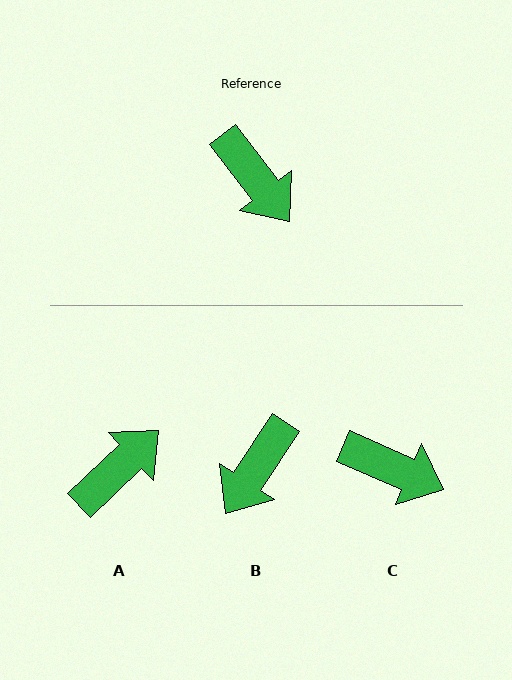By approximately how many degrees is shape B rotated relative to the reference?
Approximately 71 degrees clockwise.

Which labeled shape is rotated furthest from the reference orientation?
A, about 96 degrees away.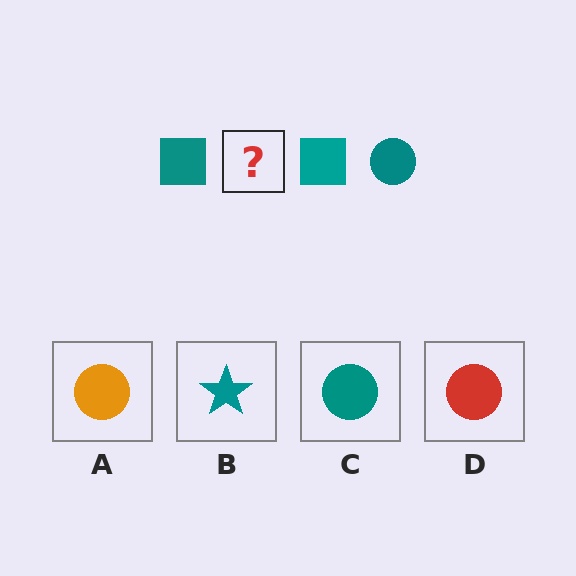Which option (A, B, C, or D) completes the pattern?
C.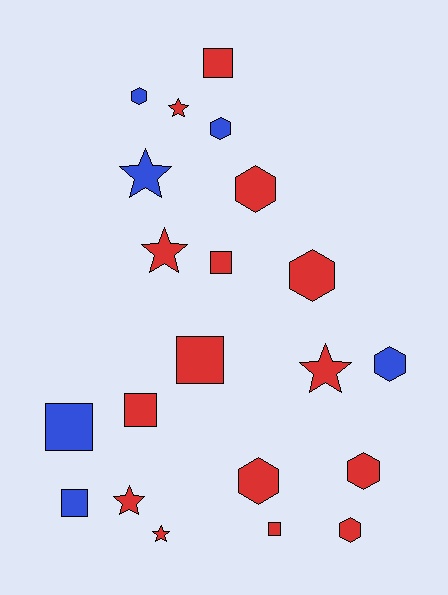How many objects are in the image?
There are 21 objects.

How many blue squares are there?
There are 2 blue squares.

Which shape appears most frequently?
Hexagon, with 8 objects.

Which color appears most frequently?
Red, with 15 objects.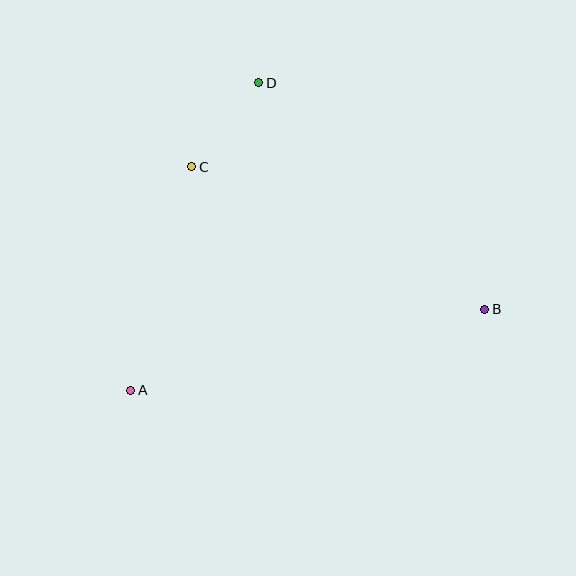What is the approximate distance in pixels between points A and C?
The distance between A and C is approximately 232 pixels.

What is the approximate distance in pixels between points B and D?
The distance between B and D is approximately 320 pixels.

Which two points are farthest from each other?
Points A and B are farthest from each other.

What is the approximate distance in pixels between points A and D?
The distance between A and D is approximately 333 pixels.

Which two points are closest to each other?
Points C and D are closest to each other.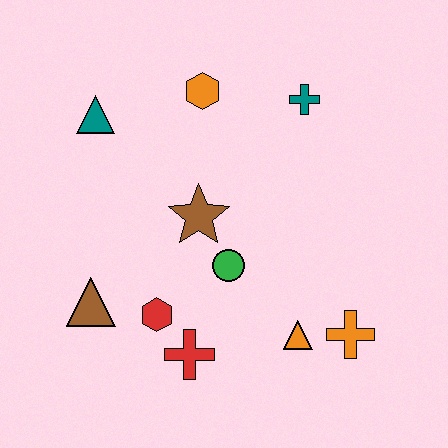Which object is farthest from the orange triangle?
The teal triangle is farthest from the orange triangle.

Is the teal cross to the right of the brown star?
Yes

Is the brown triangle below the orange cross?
No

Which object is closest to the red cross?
The red hexagon is closest to the red cross.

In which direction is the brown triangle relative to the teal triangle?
The brown triangle is below the teal triangle.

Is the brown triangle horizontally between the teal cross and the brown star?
No